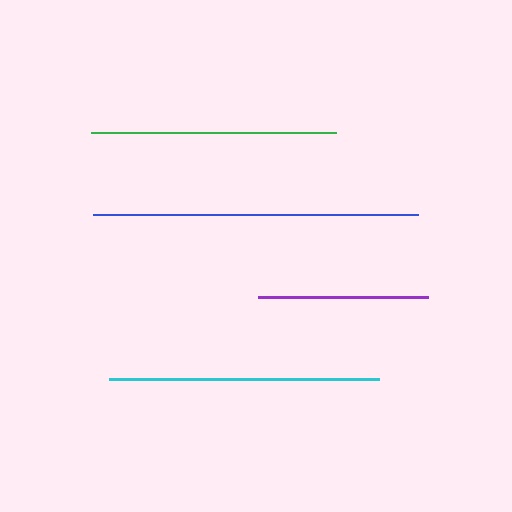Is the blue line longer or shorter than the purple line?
The blue line is longer than the purple line.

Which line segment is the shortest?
The purple line is the shortest at approximately 169 pixels.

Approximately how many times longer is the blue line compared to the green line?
The blue line is approximately 1.3 times the length of the green line.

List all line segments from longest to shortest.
From longest to shortest: blue, cyan, green, purple.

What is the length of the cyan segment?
The cyan segment is approximately 270 pixels long.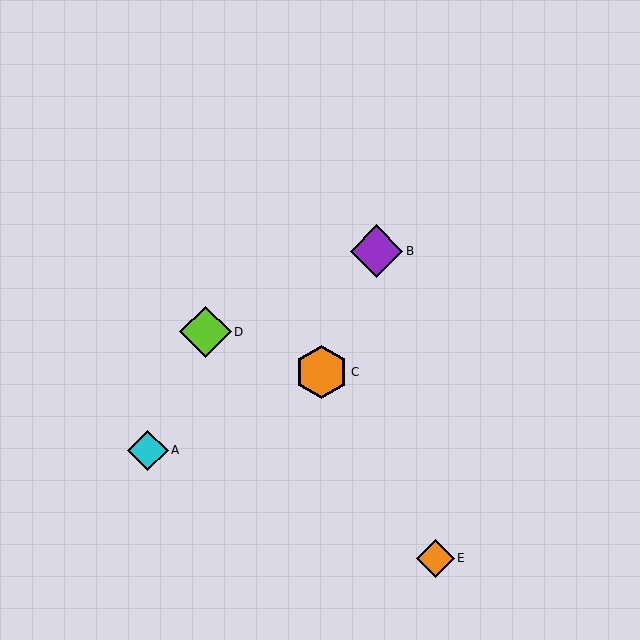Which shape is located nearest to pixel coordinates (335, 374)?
The orange hexagon (labeled C) at (322, 372) is nearest to that location.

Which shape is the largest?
The orange hexagon (labeled C) is the largest.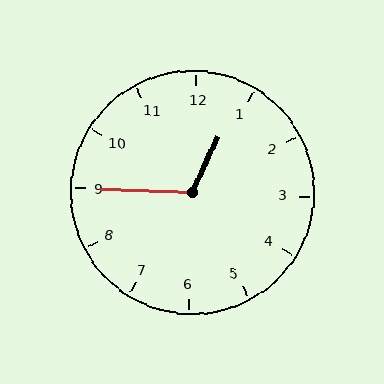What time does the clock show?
12:45.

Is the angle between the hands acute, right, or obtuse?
It is obtuse.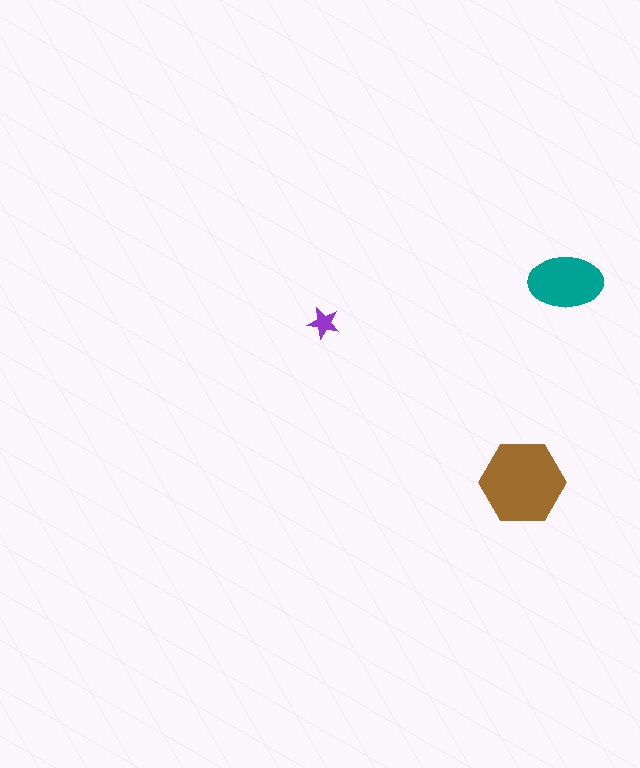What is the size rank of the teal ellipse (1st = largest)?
2nd.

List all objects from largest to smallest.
The brown hexagon, the teal ellipse, the purple star.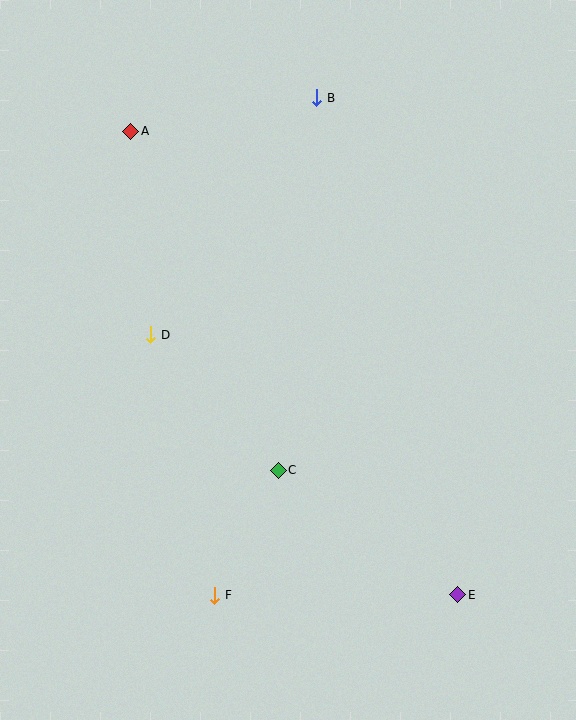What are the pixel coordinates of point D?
Point D is at (151, 335).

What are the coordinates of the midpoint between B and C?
The midpoint between B and C is at (298, 284).